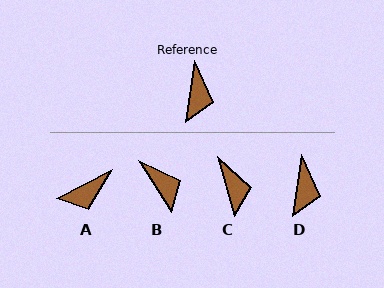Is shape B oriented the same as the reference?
No, it is off by about 40 degrees.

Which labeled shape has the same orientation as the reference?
D.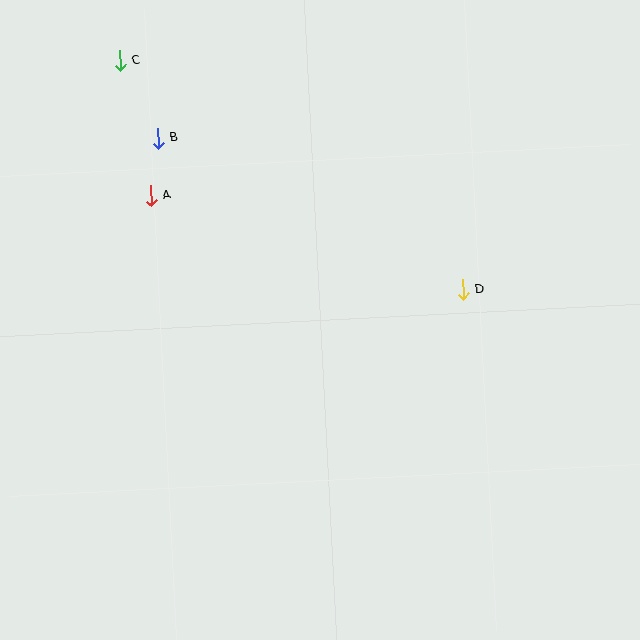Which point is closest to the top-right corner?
Point D is closest to the top-right corner.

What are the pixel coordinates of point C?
Point C is at (120, 61).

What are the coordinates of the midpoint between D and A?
The midpoint between D and A is at (307, 243).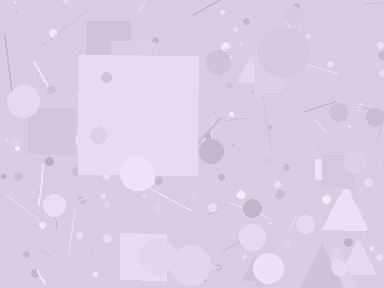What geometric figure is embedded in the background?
A square is embedded in the background.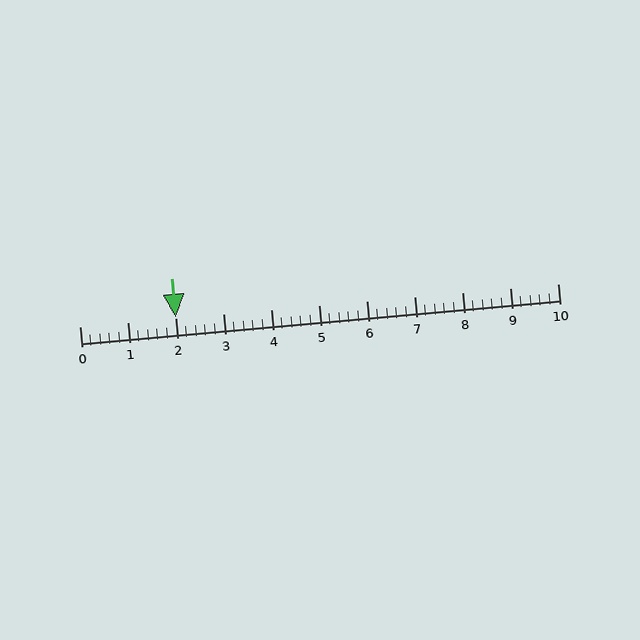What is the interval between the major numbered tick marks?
The major tick marks are spaced 1 units apart.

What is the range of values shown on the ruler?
The ruler shows values from 0 to 10.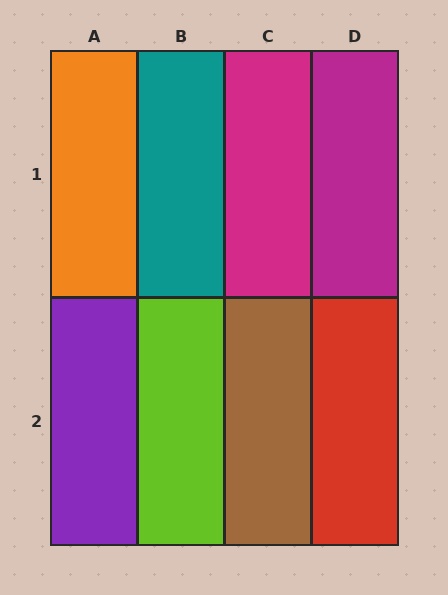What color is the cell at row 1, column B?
Teal.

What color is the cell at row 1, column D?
Magenta.